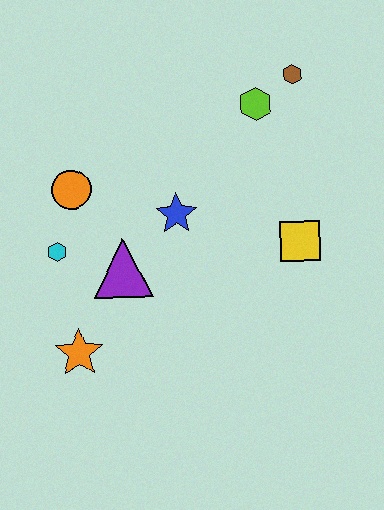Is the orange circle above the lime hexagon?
No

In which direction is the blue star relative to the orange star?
The blue star is above the orange star.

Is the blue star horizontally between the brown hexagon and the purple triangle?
Yes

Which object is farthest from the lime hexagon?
The orange star is farthest from the lime hexagon.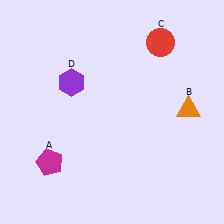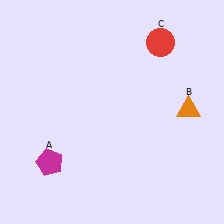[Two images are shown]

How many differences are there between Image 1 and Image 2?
There is 1 difference between the two images.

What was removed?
The purple hexagon (D) was removed in Image 2.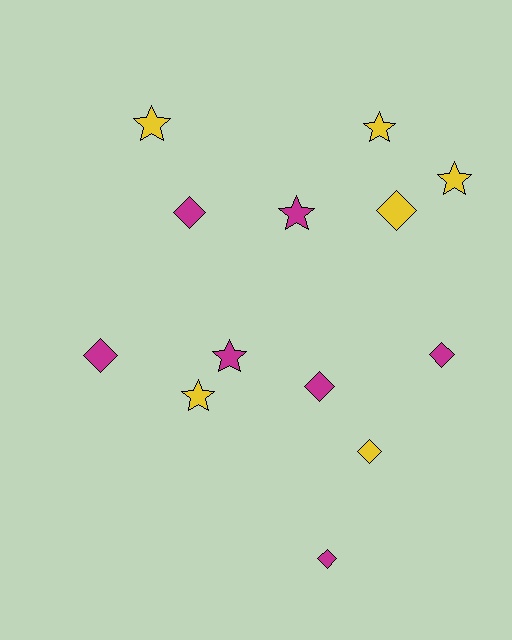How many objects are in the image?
There are 13 objects.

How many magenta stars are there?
There are 2 magenta stars.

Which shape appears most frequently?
Diamond, with 7 objects.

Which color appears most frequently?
Magenta, with 7 objects.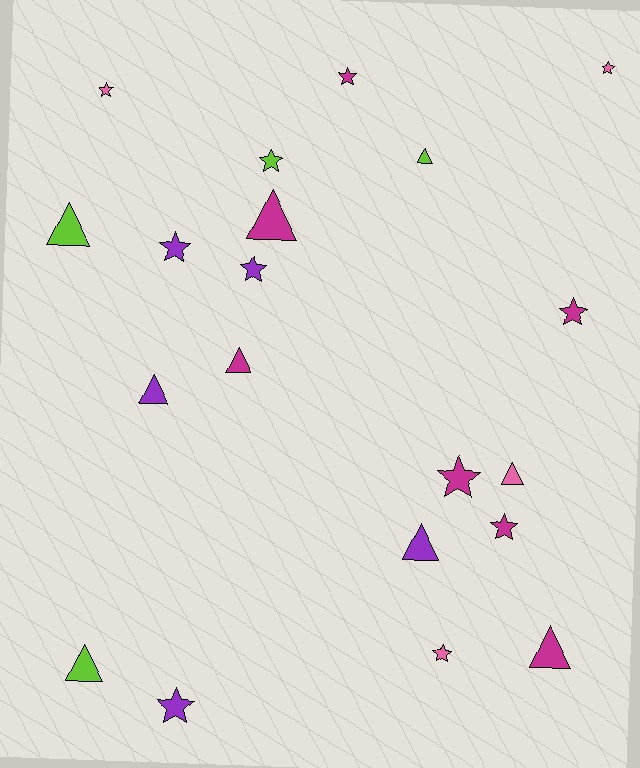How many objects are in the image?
There are 20 objects.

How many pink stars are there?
There are 3 pink stars.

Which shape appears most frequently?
Star, with 11 objects.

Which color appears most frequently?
Magenta, with 7 objects.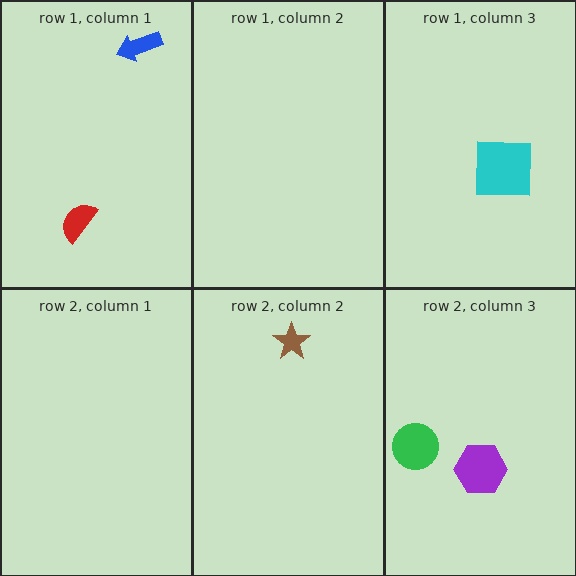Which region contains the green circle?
The row 2, column 3 region.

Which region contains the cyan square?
The row 1, column 3 region.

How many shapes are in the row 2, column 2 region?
1.